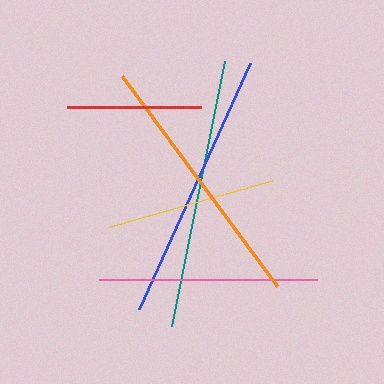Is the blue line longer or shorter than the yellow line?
The blue line is longer than the yellow line.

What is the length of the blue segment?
The blue segment is approximately 270 pixels long.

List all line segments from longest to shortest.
From longest to shortest: blue, teal, orange, pink, yellow, red.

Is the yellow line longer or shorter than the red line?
The yellow line is longer than the red line.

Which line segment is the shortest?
The red line is the shortest at approximately 134 pixels.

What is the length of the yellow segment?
The yellow segment is approximately 168 pixels long.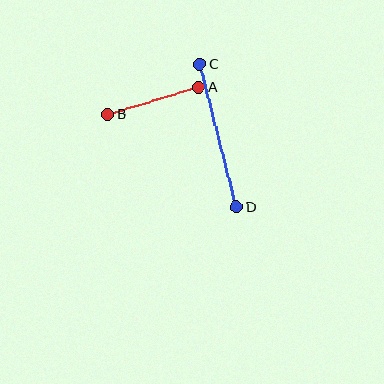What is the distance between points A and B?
The distance is approximately 95 pixels.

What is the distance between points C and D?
The distance is approximately 147 pixels.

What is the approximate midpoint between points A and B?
The midpoint is at approximately (153, 101) pixels.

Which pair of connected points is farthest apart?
Points C and D are farthest apart.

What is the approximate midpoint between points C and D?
The midpoint is at approximately (218, 136) pixels.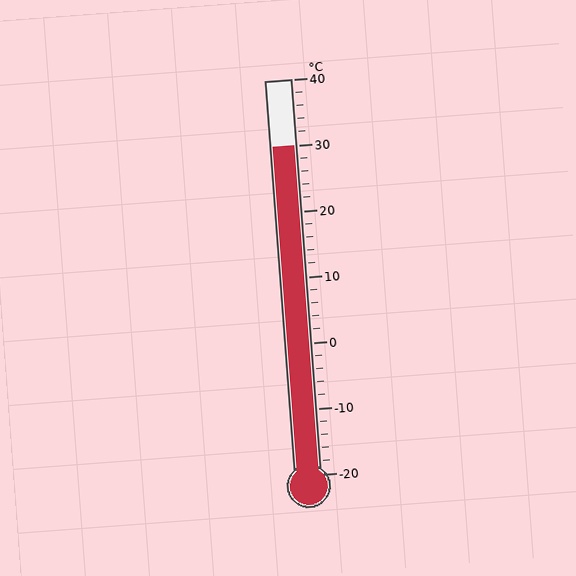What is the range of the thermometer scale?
The thermometer scale ranges from -20°C to 40°C.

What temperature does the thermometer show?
The thermometer shows approximately 30°C.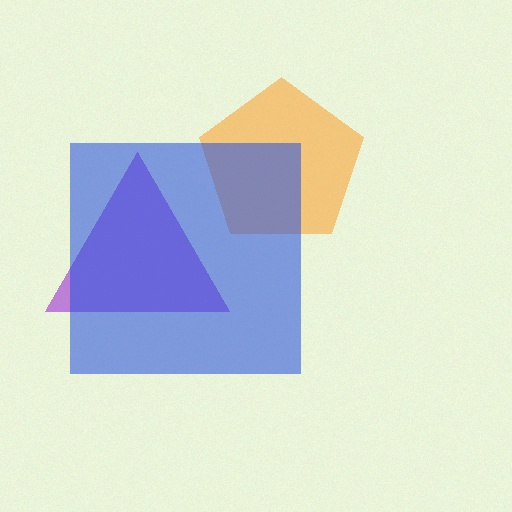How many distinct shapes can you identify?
There are 3 distinct shapes: a purple triangle, an orange pentagon, a blue square.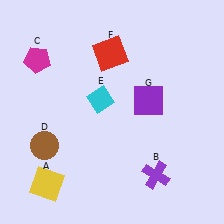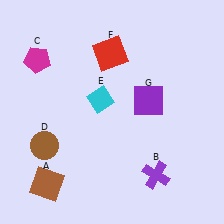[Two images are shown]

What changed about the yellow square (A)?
In Image 1, A is yellow. In Image 2, it changed to brown.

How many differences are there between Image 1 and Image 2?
There is 1 difference between the two images.